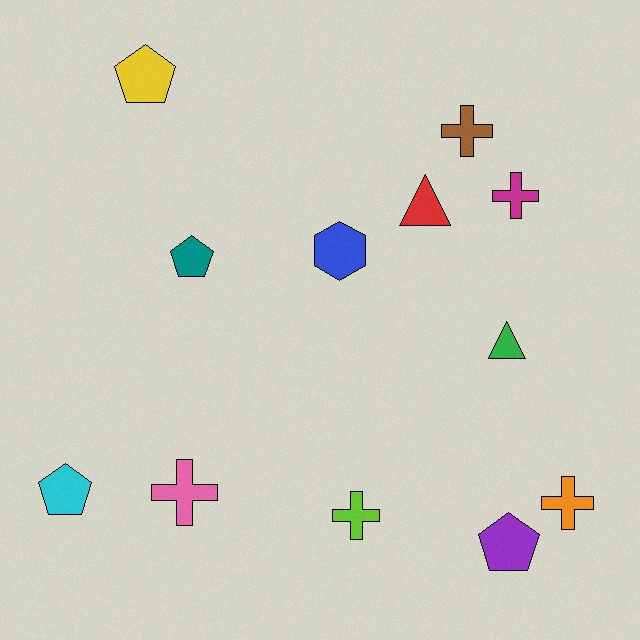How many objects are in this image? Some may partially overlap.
There are 12 objects.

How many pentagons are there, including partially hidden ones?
There are 4 pentagons.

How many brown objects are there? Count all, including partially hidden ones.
There is 1 brown object.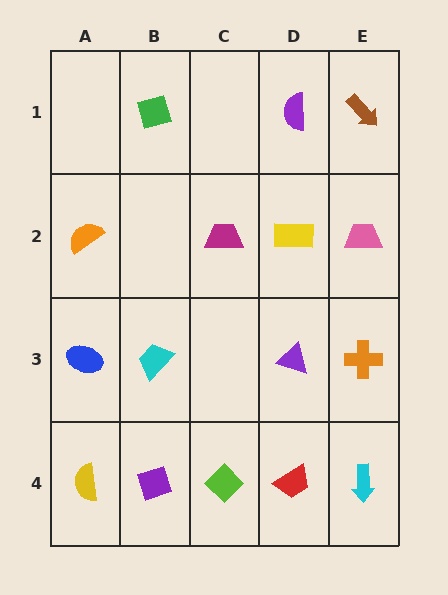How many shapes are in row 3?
4 shapes.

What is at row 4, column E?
A cyan arrow.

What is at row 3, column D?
A purple triangle.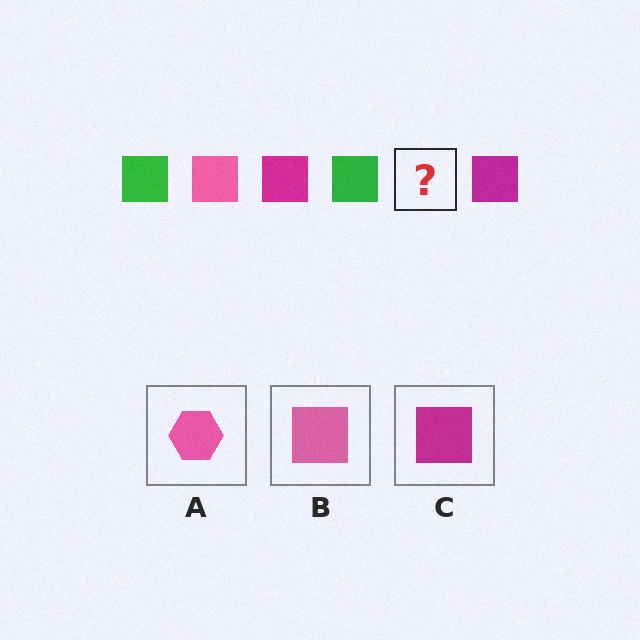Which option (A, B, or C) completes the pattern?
B.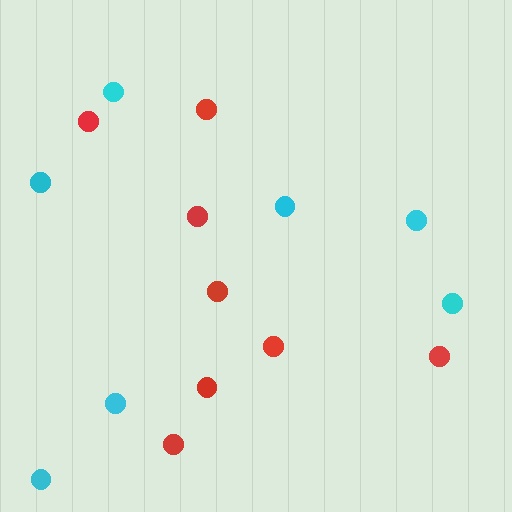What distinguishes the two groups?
There are 2 groups: one group of red circles (8) and one group of cyan circles (7).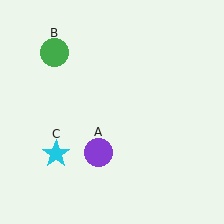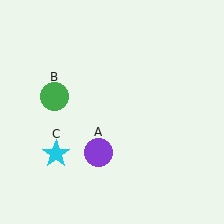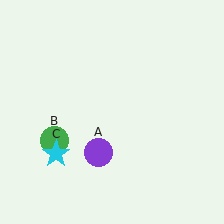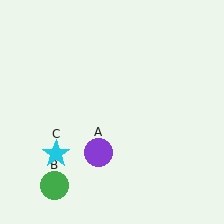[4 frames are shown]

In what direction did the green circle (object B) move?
The green circle (object B) moved down.